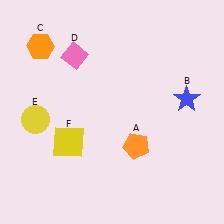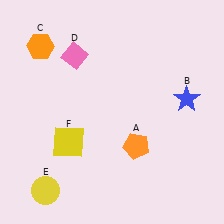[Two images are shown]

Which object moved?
The yellow circle (E) moved down.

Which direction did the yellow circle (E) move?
The yellow circle (E) moved down.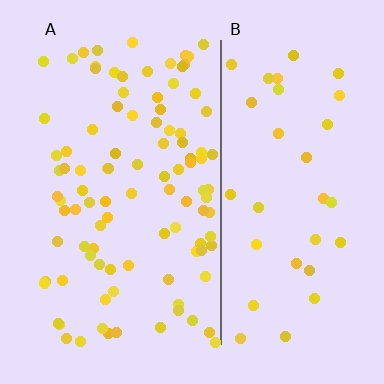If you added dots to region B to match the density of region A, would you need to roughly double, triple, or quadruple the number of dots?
Approximately triple.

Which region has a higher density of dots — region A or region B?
A (the left).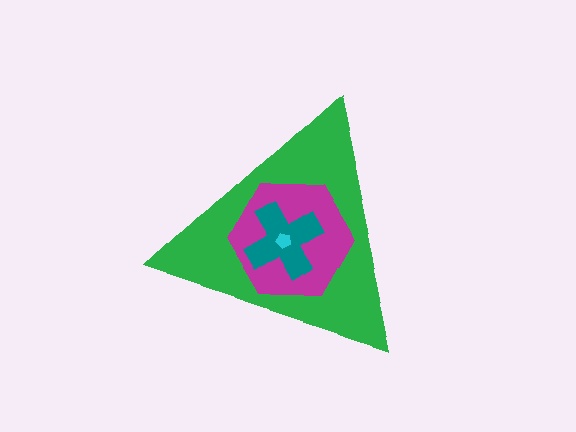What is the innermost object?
The cyan pentagon.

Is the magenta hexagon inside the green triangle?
Yes.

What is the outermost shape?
The green triangle.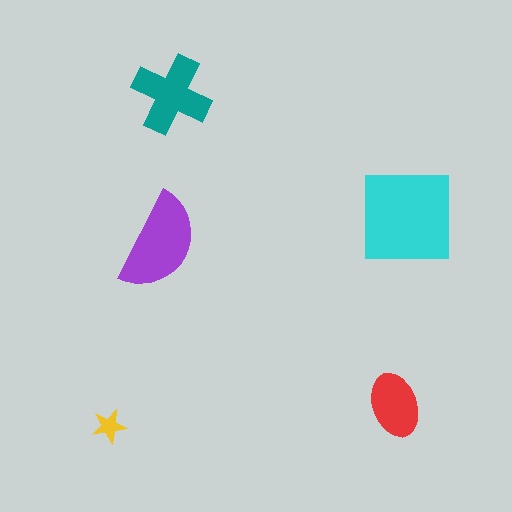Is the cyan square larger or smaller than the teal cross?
Larger.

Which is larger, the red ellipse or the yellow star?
The red ellipse.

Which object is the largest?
The cyan square.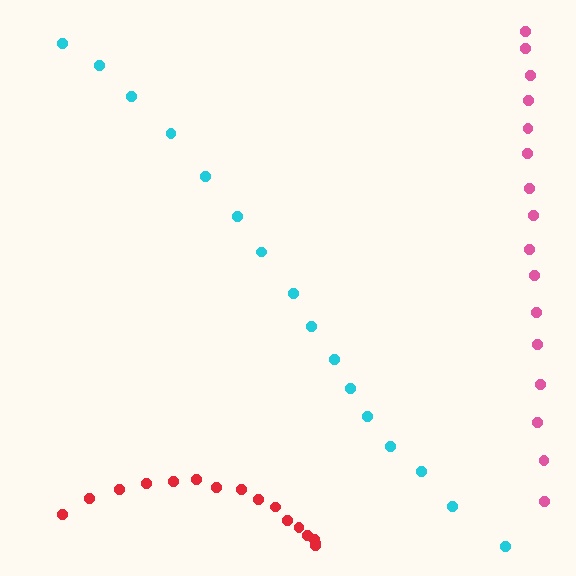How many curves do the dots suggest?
There are 3 distinct paths.